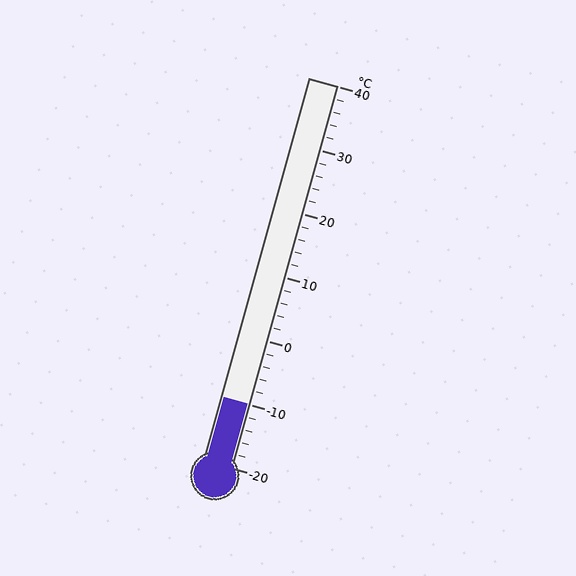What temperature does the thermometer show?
The thermometer shows approximately -10°C.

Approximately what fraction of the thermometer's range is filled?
The thermometer is filled to approximately 15% of its range.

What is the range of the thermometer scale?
The thermometer scale ranges from -20°C to 40°C.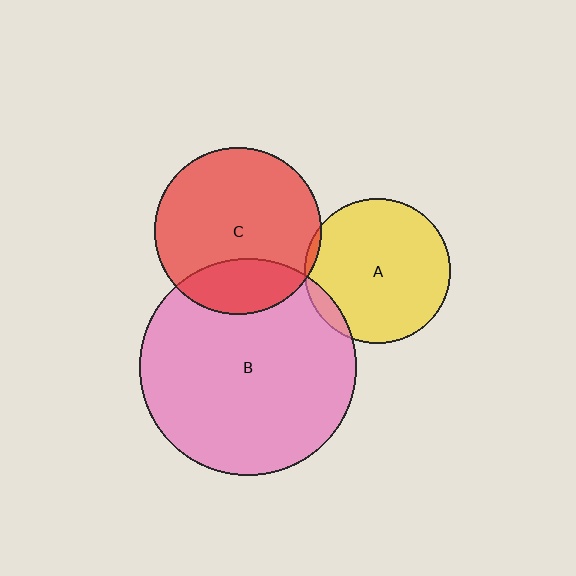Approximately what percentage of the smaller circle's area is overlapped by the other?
Approximately 5%.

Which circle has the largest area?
Circle B (pink).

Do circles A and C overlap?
Yes.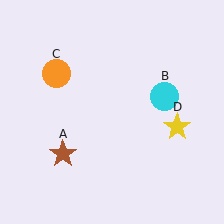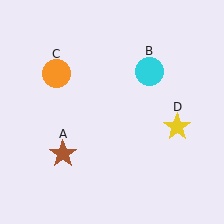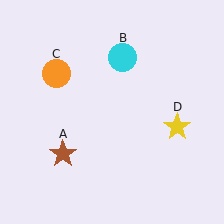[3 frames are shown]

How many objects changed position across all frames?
1 object changed position: cyan circle (object B).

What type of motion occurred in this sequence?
The cyan circle (object B) rotated counterclockwise around the center of the scene.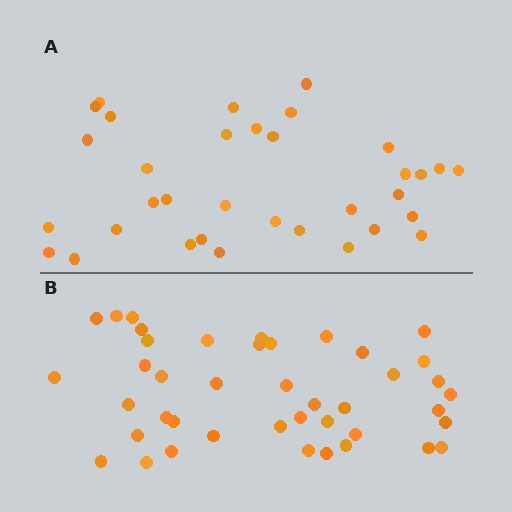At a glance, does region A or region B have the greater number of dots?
Region B (the bottom region) has more dots.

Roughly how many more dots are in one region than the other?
Region B has roughly 8 or so more dots than region A.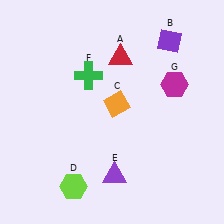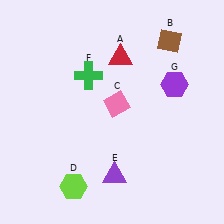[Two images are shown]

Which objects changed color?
B changed from purple to brown. C changed from orange to pink. G changed from magenta to purple.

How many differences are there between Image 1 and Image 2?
There are 3 differences between the two images.